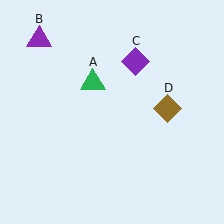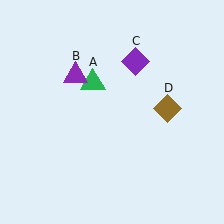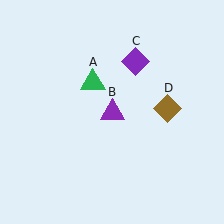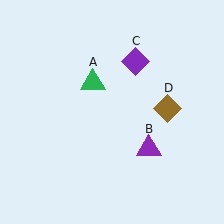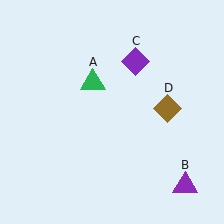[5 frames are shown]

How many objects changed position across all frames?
1 object changed position: purple triangle (object B).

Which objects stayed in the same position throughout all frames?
Green triangle (object A) and purple diamond (object C) and brown diamond (object D) remained stationary.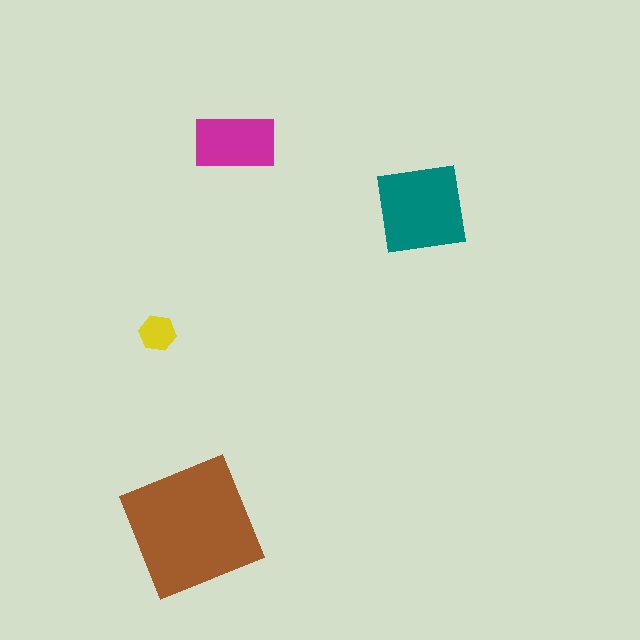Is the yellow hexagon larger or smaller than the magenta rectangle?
Smaller.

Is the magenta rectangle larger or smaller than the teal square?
Smaller.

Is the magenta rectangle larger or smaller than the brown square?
Smaller.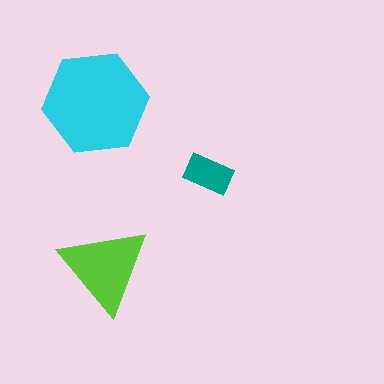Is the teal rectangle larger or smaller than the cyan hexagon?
Smaller.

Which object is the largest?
The cyan hexagon.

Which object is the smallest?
The teal rectangle.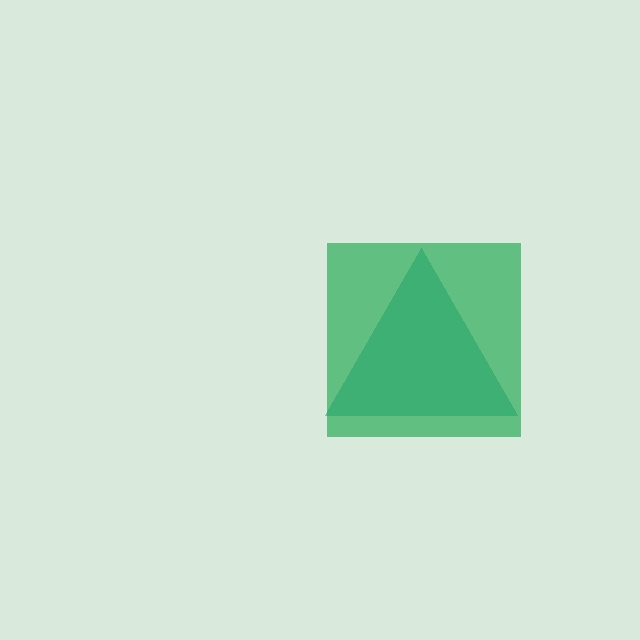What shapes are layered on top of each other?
The layered shapes are: a teal triangle, a green square.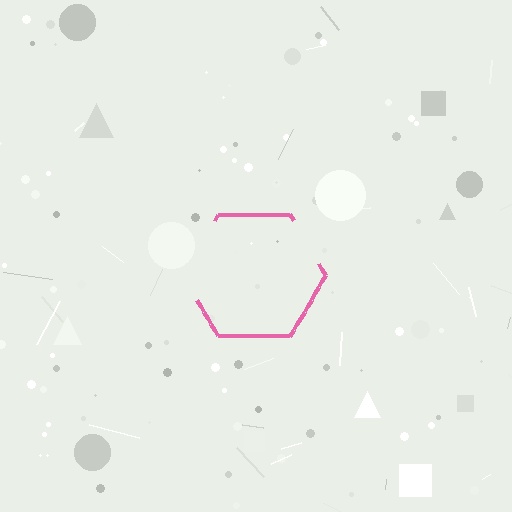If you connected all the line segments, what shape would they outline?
They would outline a hexagon.